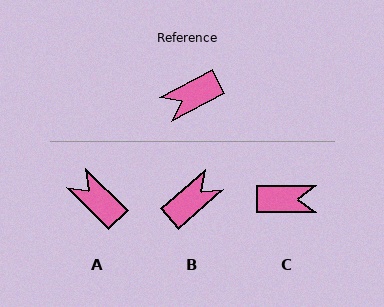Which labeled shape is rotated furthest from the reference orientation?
B, about 166 degrees away.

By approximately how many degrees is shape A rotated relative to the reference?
Approximately 73 degrees clockwise.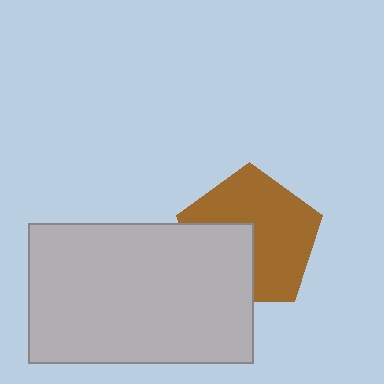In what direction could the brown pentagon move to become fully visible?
The brown pentagon could move toward the upper-right. That would shift it out from behind the light gray rectangle entirely.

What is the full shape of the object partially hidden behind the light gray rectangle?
The partially hidden object is a brown pentagon.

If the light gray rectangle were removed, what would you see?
You would see the complete brown pentagon.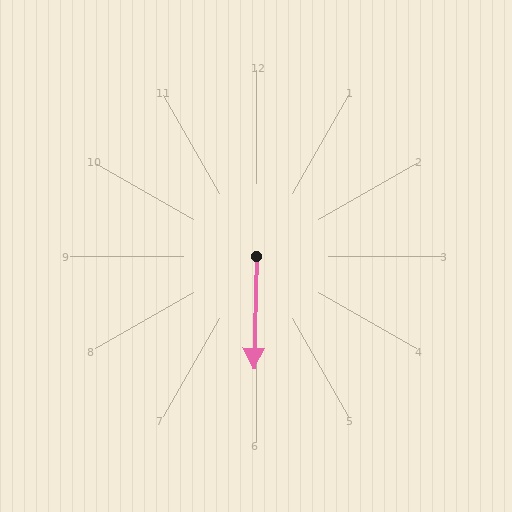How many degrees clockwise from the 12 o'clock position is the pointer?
Approximately 181 degrees.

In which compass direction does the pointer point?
South.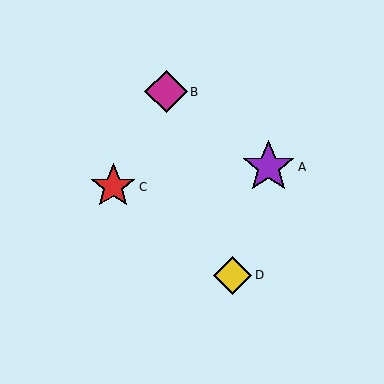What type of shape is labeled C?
Shape C is a red star.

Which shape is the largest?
The purple star (labeled A) is the largest.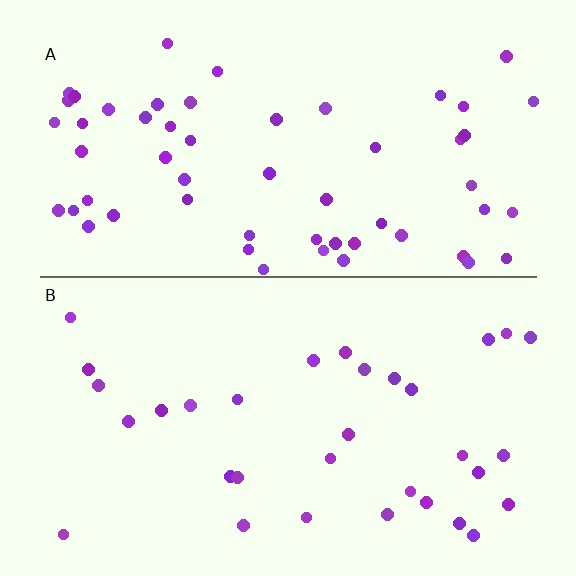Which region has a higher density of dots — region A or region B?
A (the top).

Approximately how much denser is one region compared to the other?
Approximately 1.7× — region A over region B.